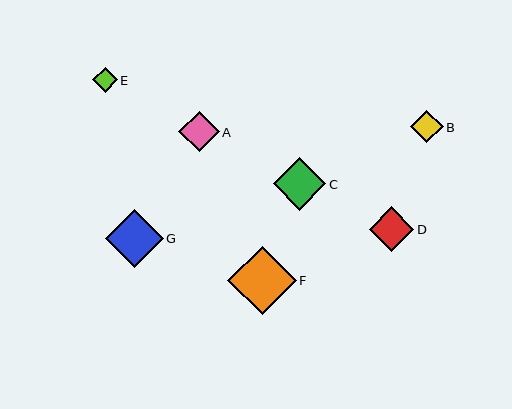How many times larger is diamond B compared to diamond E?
Diamond B is approximately 1.3 times the size of diamond E.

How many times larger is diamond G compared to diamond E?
Diamond G is approximately 2.4 times the size of diamond E.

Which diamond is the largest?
Diamond F is the largest with a size of approximately 68 pixels.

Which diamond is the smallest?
Diamond E is the smallest with a size of approximately 24 pixels.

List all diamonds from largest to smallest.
From largest to smallest: F, G, C, D, A, B, E.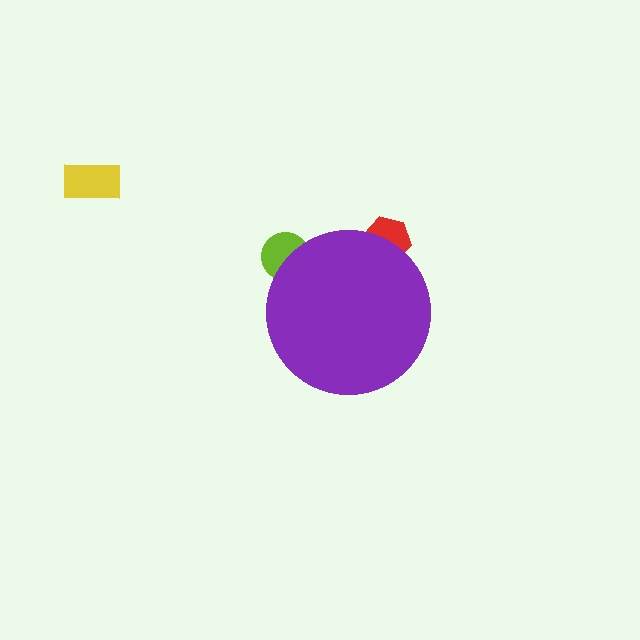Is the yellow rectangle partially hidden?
No, the yellow rectangle is fully visible.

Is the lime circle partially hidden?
Yes, the lime circle is partially hidden behind the purple circle.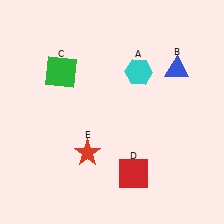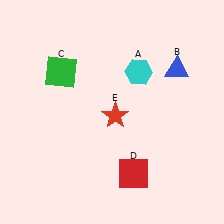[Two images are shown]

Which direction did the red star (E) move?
The red star (E) moved up.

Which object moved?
The red star (E) moved up.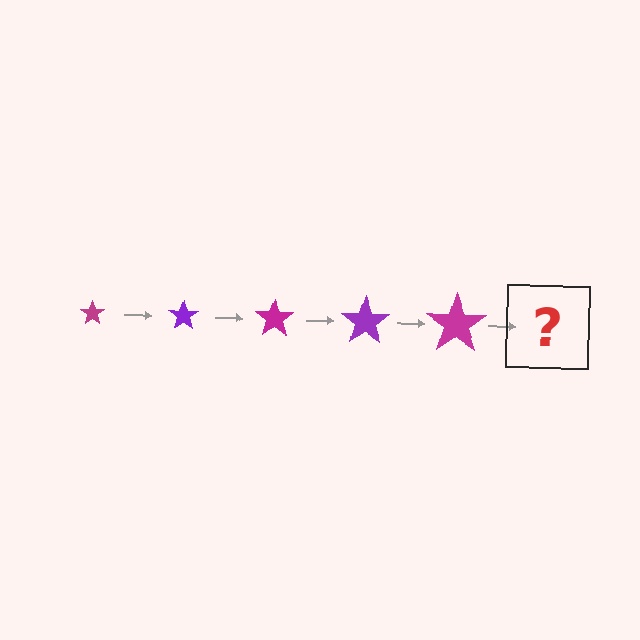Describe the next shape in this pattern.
It should be a purple star, larger than the previous one.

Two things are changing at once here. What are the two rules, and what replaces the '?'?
The two rules are that the star grows larger each step and the color cycles through magenta and purple. The '?' should be a purple star, larger than the previous one.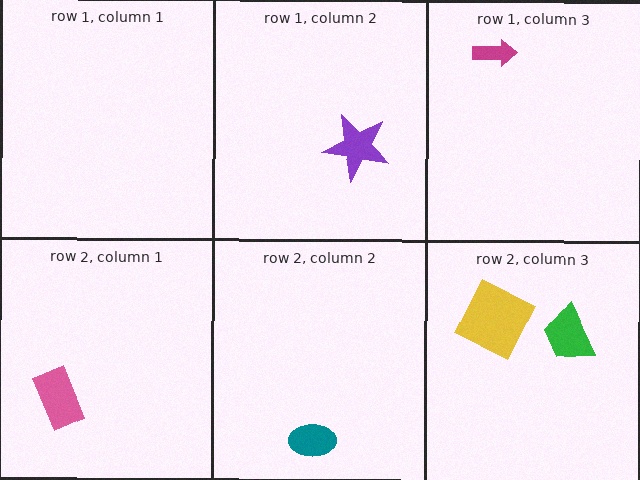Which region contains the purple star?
The row 1, column 2 region.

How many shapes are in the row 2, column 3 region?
2.